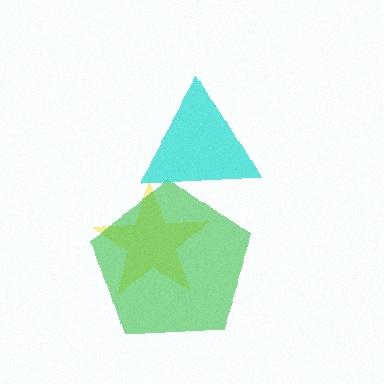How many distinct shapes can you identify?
There are 3 distinct shapes: a yellow star, a green pentagon, a cyan triangle.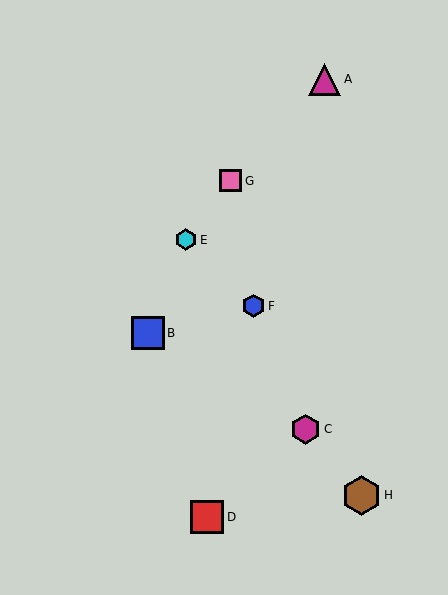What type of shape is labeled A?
Shape A is a magenta triangle.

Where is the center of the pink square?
The center of the pink square is at (231, 181).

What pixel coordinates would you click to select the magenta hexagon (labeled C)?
Click at (306, 429) to select the magenta hexagon C.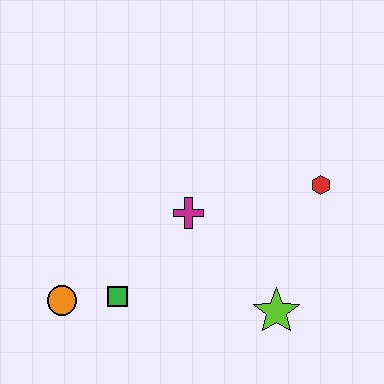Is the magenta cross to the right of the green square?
Yes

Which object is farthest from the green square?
The red hexagon is farthest from the green square.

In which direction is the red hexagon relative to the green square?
The red hexagon is to the right of the green square.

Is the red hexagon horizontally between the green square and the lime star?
No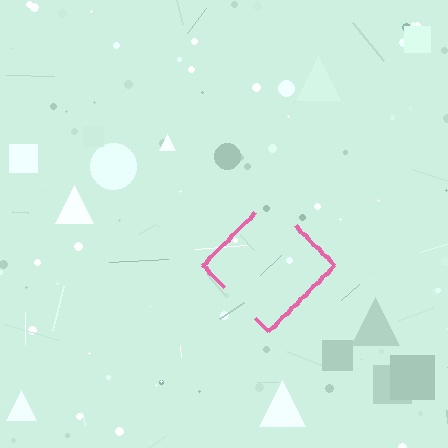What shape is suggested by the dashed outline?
The dashed outline suggests a diamond.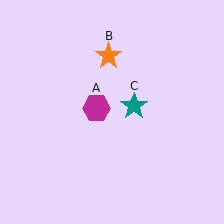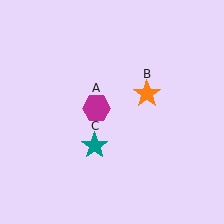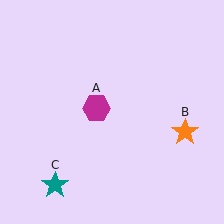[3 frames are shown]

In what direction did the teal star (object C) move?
The teal star (object C) moved down and to the left.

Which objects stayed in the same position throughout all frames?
Magenta hexagon (object A) remained stationary.